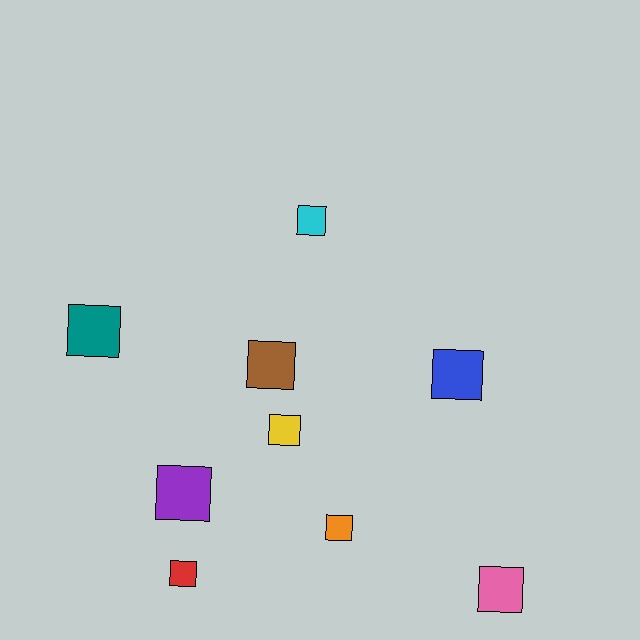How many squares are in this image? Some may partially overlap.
There are 9 squares.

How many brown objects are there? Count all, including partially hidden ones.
There is 1 brown object.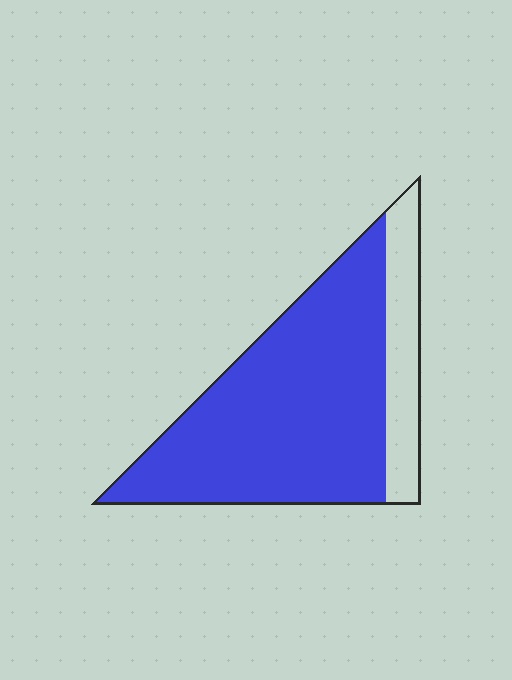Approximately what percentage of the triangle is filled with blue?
Approximately 80%.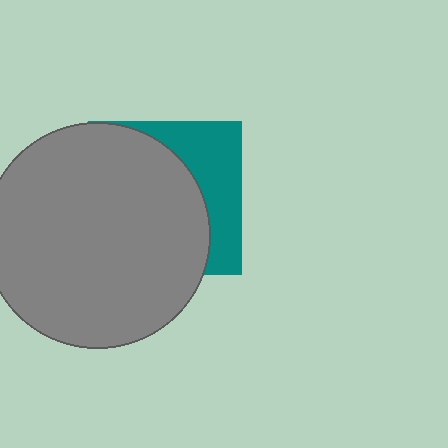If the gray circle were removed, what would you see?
You would see the complete teal square.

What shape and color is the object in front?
The object in front is a gray circle.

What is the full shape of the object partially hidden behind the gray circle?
The partially hidden object is a teal square.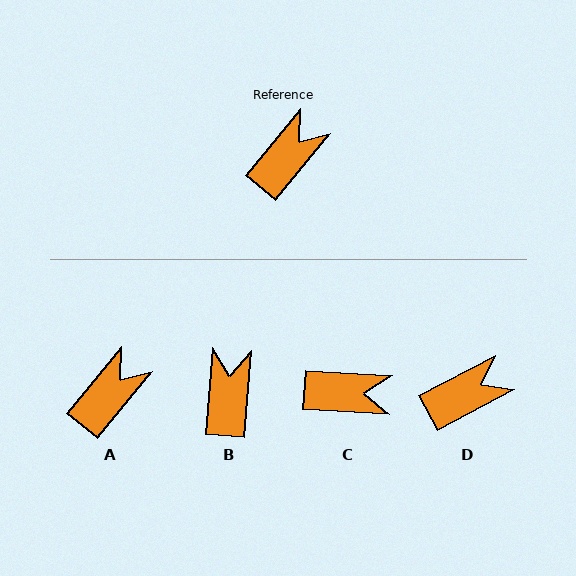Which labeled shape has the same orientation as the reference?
A.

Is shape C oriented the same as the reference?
No, it is off by about 54 degrees.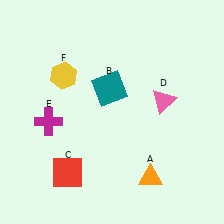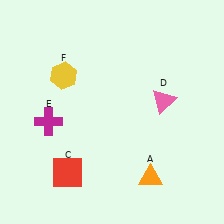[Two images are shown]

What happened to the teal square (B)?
The teal square (B) was removed in Image 2. It was in the top-left area of Image 1.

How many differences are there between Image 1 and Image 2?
There is 1 difference between the two images.